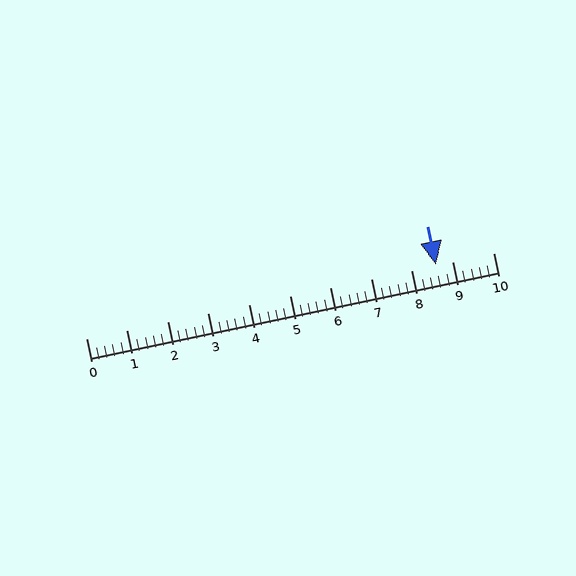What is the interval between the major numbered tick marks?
The major tick marks are spaced 1 units apart.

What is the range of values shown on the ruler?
The ruler shows values from 0 to 10.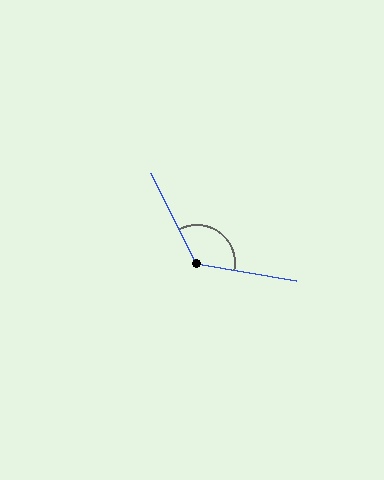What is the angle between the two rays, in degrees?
Approximately 127 degrees.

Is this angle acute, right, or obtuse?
It is obtuse.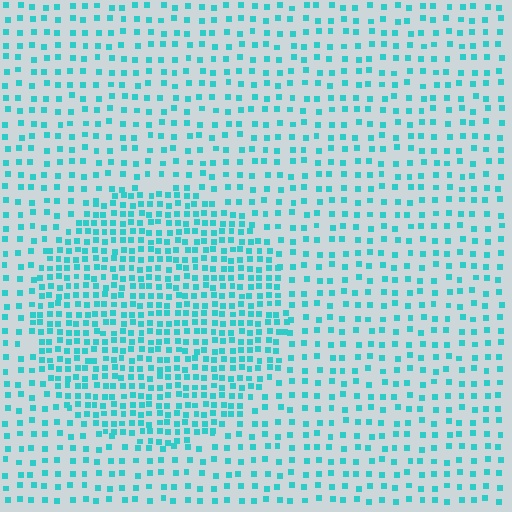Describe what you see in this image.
The image contains small cyan elements arranged at two different densities. A circle-shaped region is visible where the elements are more densely packed than the surrounding area.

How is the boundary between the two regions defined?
The boundary is defined by a change in element density (approximately 2.0x ratio). All elements are the same color, size, and shape.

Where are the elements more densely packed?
The elements are more densely packed inside the circle boundary.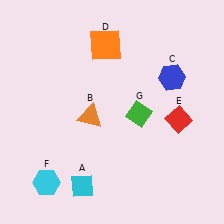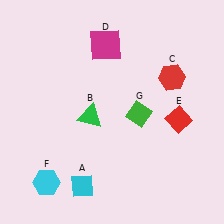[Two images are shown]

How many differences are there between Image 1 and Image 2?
There are 3 differences between the two images.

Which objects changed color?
B changed from orange to green. C changed from blue to red. D changed from orange to magenta.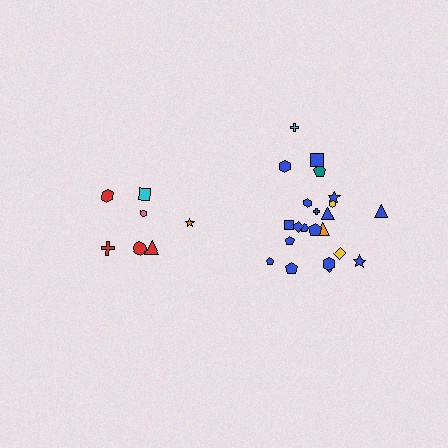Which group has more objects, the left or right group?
The right group.